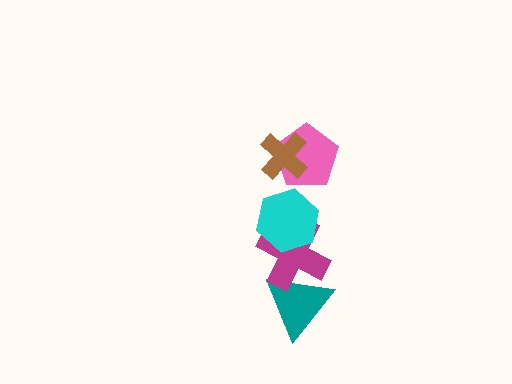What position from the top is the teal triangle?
The teal triangle is 5th from the top.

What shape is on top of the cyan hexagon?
The pink pentagon is on top of the cyan hexagon.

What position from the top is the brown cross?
The brown cross is 1st from the top.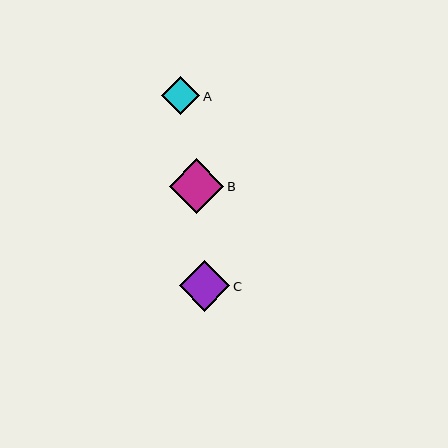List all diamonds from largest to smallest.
From largest to smallest: B, C, A.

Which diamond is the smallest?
Diamond A is the smallest with a size of approximately 38 pixels.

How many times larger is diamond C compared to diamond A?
Diamond C is approximately 1.3 times the size of diamond A.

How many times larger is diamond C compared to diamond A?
Diamond C is approximately 1.3 times the size of diamond A.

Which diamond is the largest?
Diamond B is the largest with a size of approximately 54 pixels.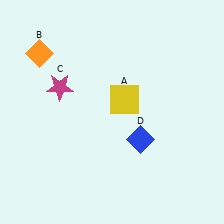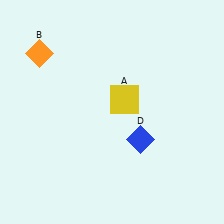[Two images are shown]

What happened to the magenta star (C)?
The magenta star (C) was removed in Image 2. It was in the top-left area of Image 1.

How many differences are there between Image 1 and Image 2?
There is 1 difference between the two images.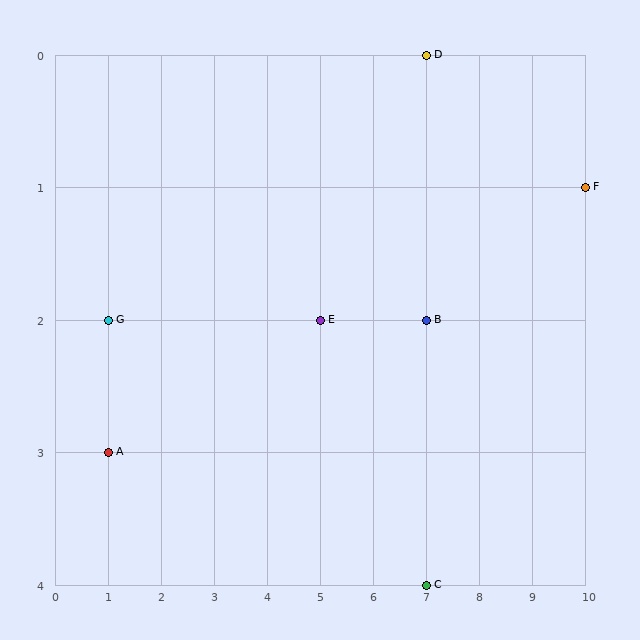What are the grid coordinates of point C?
Point C is at grid coordinates (7, 4).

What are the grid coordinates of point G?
Point G is at grid coordinates (1, 2).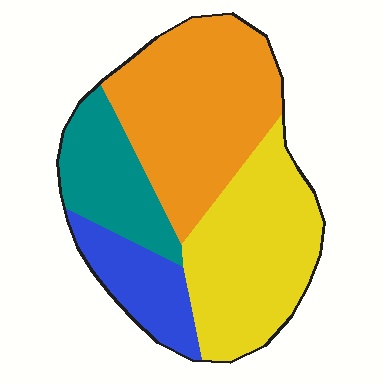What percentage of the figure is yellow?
Yellow covers roughly 35% of the figure.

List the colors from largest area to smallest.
From largest to smallest: orange, yellow, teal, blue.